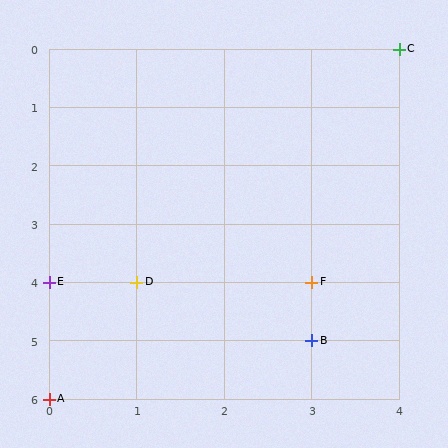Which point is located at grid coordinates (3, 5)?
Point B is at (3, 5).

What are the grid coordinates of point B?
Point B is at grid coordinates (3, 5).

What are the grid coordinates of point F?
Point F is at grid coordinates (3, 4).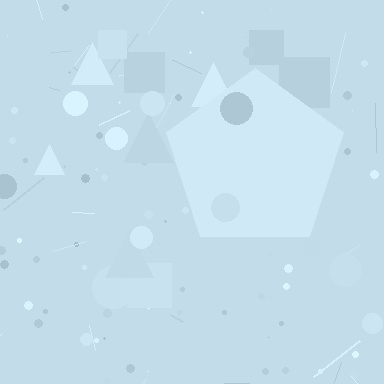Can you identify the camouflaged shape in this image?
The camouflaged shape is a pentagon.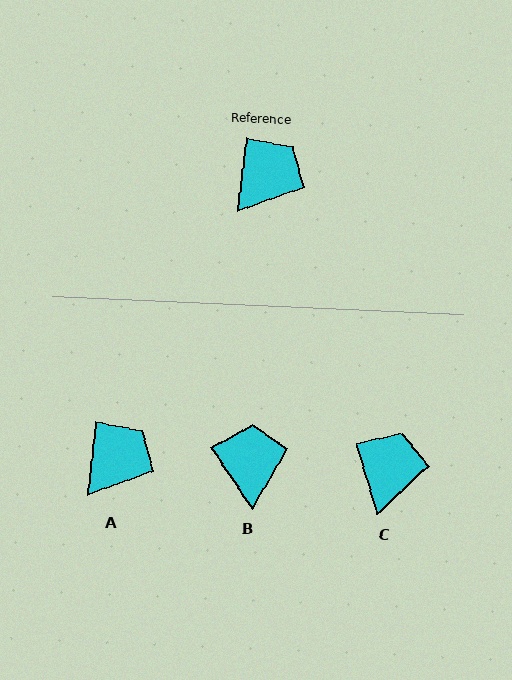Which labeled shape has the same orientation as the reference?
A.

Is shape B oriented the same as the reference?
No, it is off by about 41 degrees.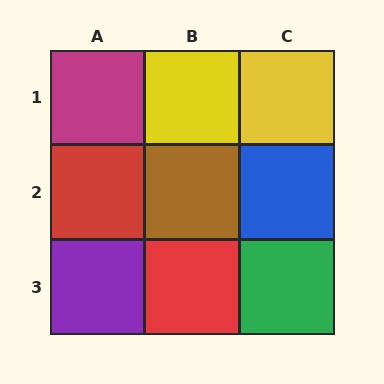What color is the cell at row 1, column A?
Magenta.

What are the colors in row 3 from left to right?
Purple, red, green.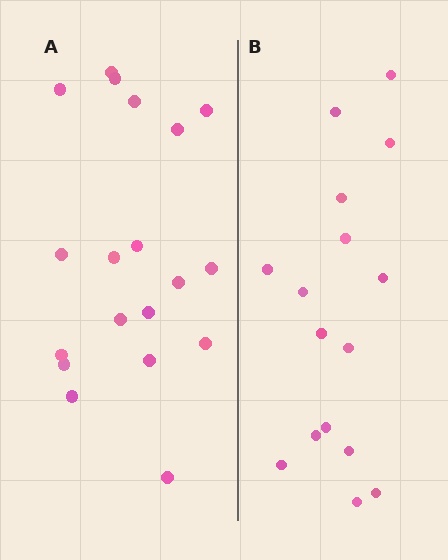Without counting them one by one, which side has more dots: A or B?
Region A (the left region) has more dots.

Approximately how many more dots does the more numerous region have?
Region A has just a few more — roughly 2 or 3 more dots than region B.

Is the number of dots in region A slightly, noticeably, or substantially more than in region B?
Region A has only slightly more — the two regions are fairly close. The ratio is roughly 1.2 to 1.